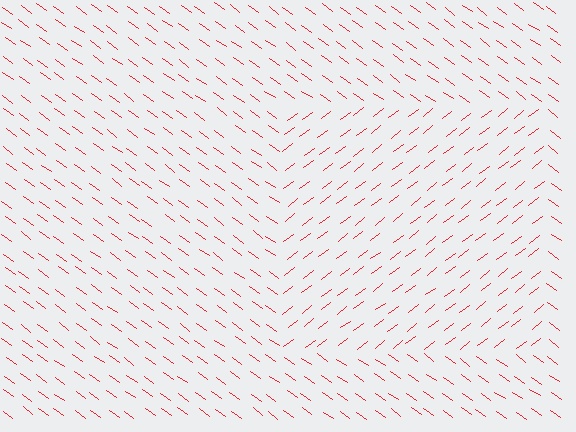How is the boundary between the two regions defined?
The boundary is defined purely by a change in line orientation (approximately 73 degrees difference). All lines are the same color and thickness.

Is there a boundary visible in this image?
Yes, there is a texture boundary formed by a change in line orientation.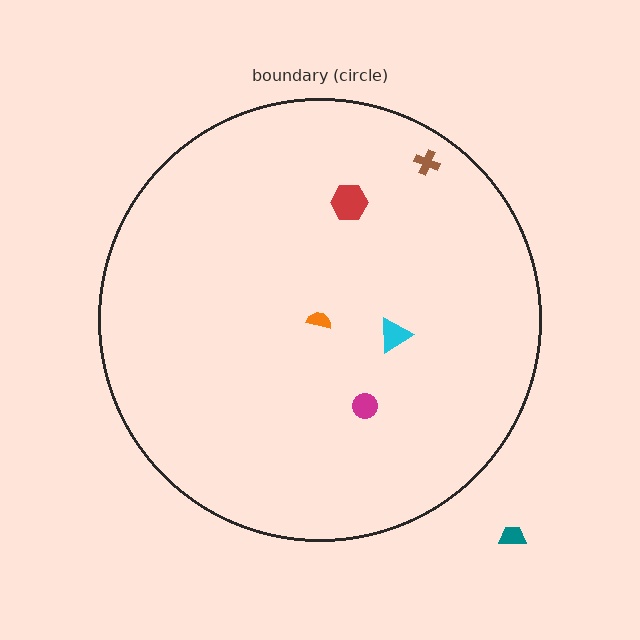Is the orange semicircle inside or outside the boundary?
Inside.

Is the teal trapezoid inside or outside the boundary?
Outside.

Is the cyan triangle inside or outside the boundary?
Inside.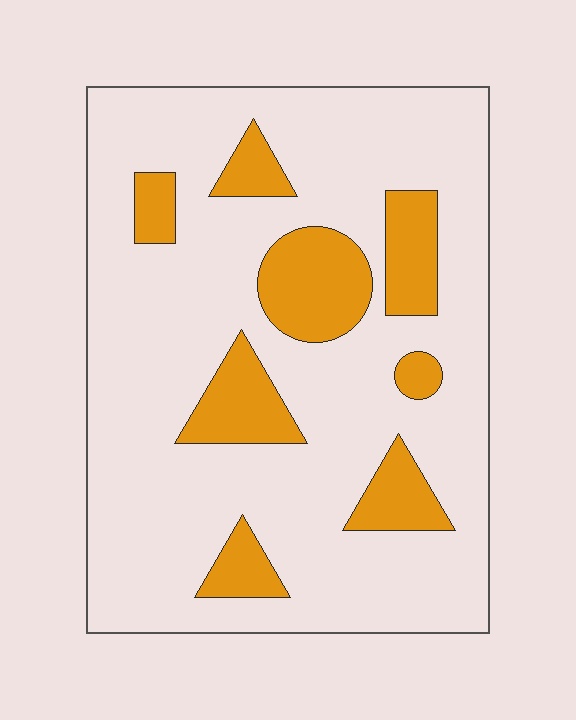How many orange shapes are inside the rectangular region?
8.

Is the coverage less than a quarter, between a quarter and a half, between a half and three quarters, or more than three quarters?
Less than a quarter.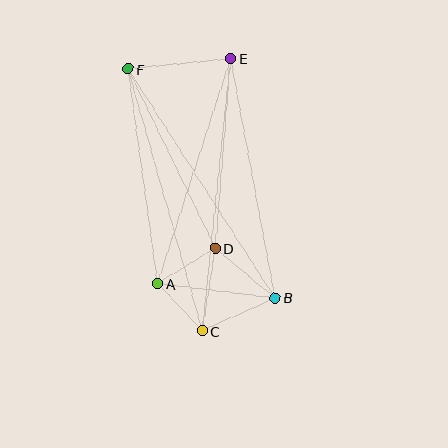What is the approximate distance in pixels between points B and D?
The distance between B and D is approximately 78 pixels.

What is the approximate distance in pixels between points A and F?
The distance between A and F is approximately 216 pixels.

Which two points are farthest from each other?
Points C and E are farthest from each other.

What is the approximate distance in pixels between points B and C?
The distance between B and C is approximately 80 pixels.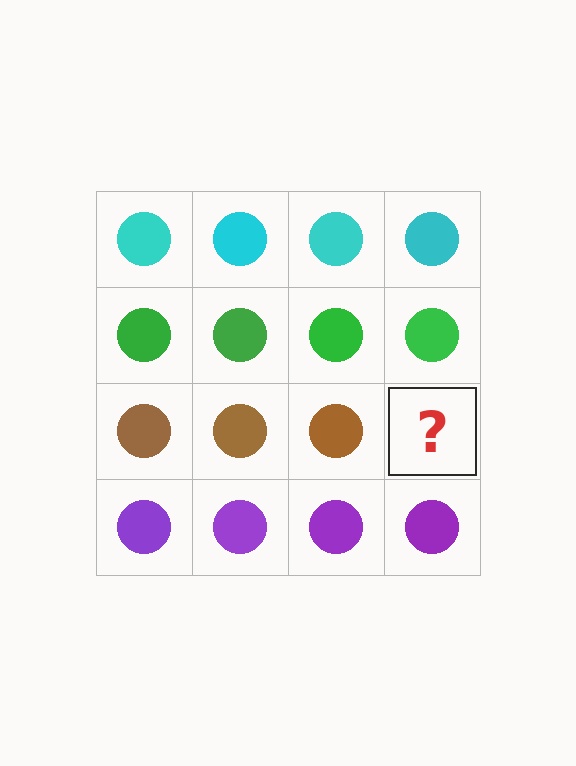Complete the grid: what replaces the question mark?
The question mark should be replaced with a brown circle.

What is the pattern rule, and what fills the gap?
The rule is that each row has a consistent color. The gap should be filled with a brown circle.